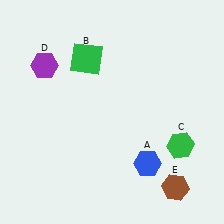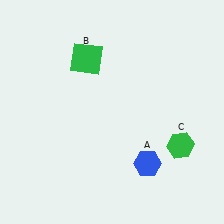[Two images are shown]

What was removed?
The brown hexagon (E), the purple hexagon (D) were removed in Image 2.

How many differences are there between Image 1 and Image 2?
There are 2 differences between the two images.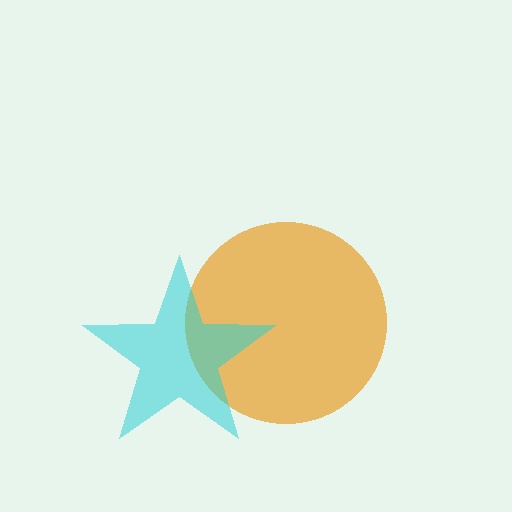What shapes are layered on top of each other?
The layered shapes are: an orange circle, a cyan star.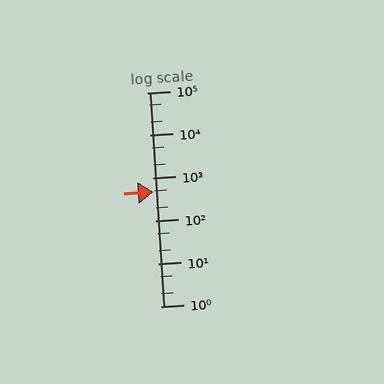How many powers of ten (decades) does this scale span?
The scale spans 5 decades, from 1 to 100000.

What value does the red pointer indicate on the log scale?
The pointer indicates approximately 480.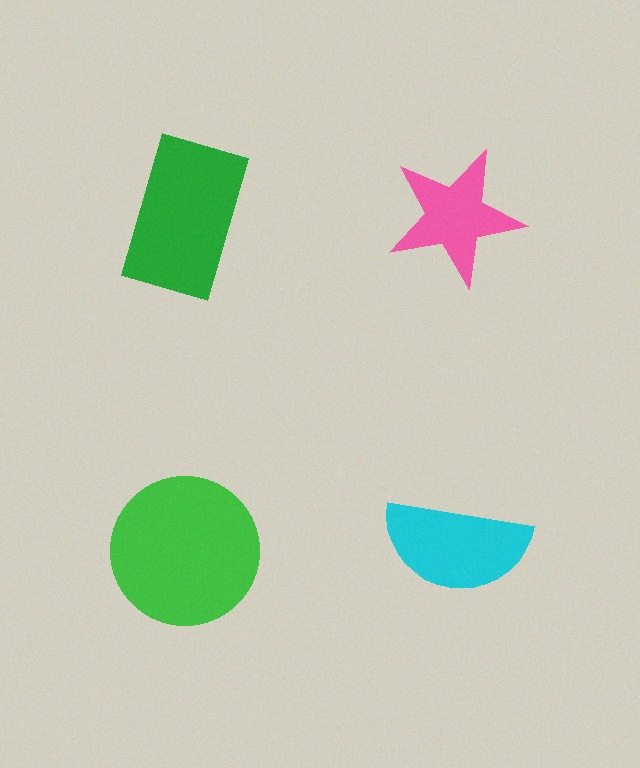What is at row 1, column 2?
A pink star.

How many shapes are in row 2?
2 shapes.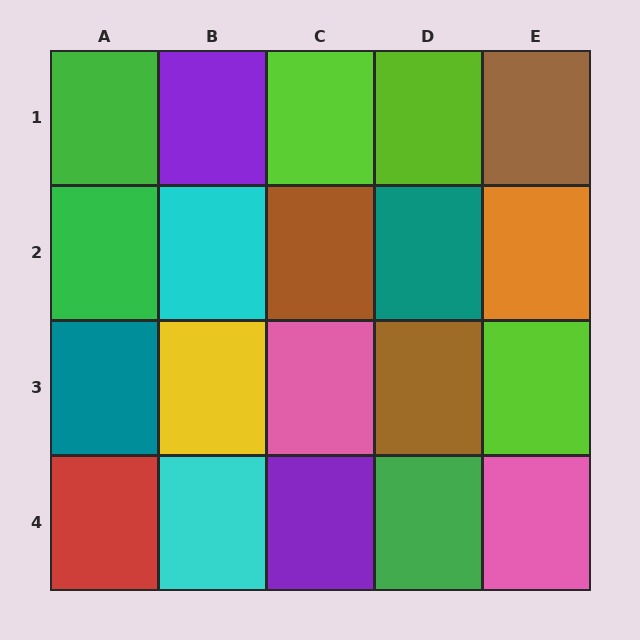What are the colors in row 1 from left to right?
Green, purple, lime, lime, brown.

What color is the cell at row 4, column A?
Red.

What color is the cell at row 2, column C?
Brown.